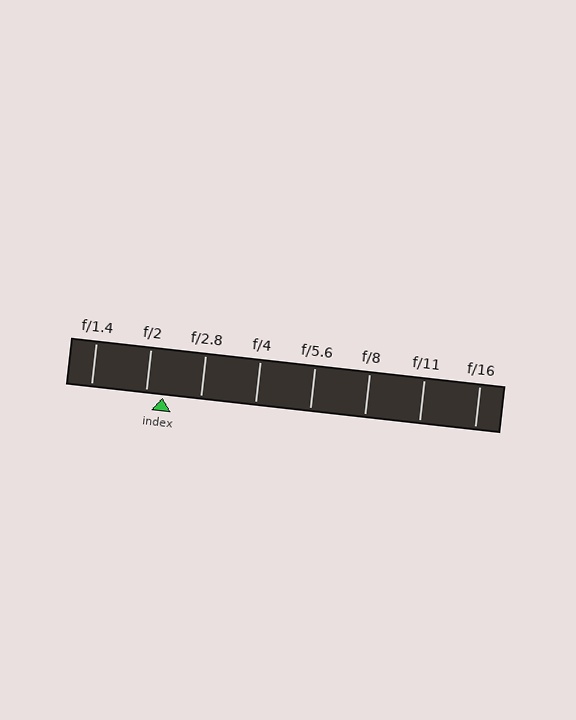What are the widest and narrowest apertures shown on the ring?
The widest aperture shown is f/1.4 and the narrowest is f/16.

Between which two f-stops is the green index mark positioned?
The index mark is between f/2 and f/2.8.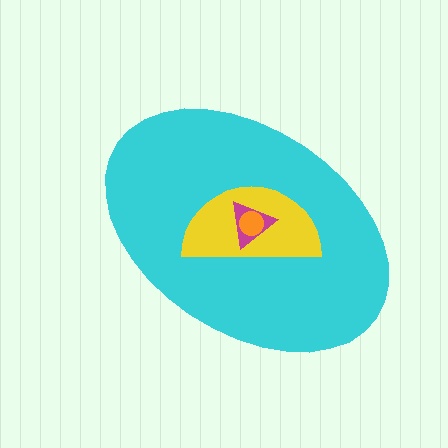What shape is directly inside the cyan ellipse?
The yellow semicircle.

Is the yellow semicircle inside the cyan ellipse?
Yes.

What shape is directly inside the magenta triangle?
The orange circle.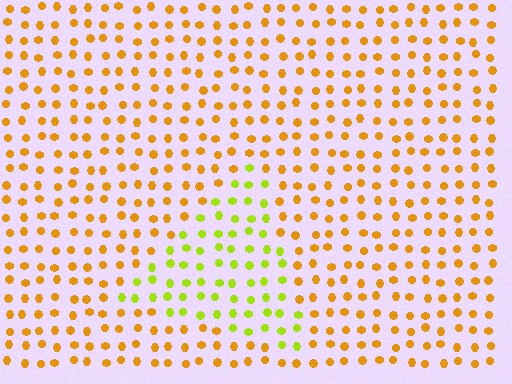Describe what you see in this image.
The image is filled with small orange elements in a uniform arrangement. A triangle-shaped region is visible where the elements are tinted to a slightly different hue, forming a subtle color boundary.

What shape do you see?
I see a triangle.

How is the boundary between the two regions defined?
The boundary is defined purely by a slight shift in hue (about 42 degrees). Spacing, size, and orientation are identical on both sides.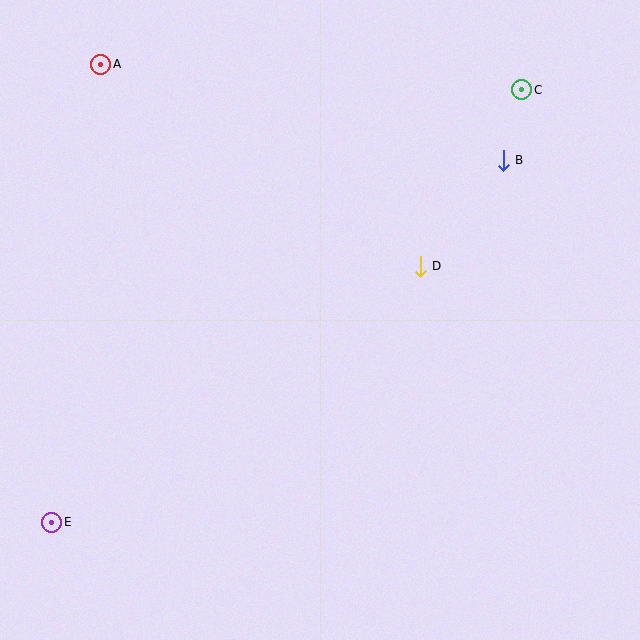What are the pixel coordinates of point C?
Point C is at (522, 90).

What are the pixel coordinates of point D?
Point D is at (420, 266).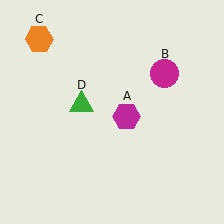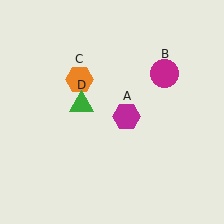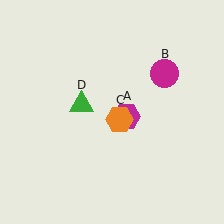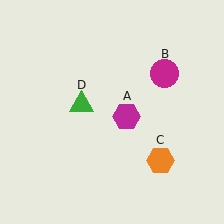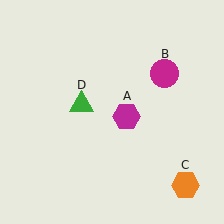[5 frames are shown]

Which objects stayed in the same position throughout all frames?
Magenta hexagon (object A) and magenta circle (object B) and green triangle (object D) remained stationary.